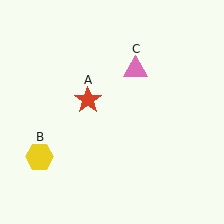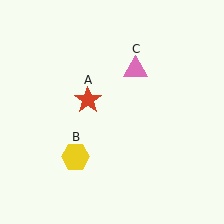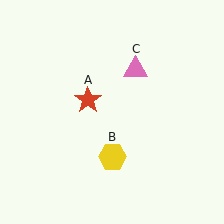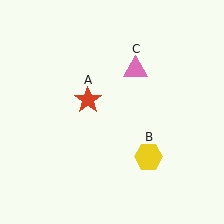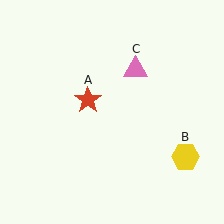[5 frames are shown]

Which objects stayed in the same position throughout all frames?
Red star (object A) and pink triangle (object C) remained stationary.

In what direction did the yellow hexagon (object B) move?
The yellow hexagon (object B) moved right.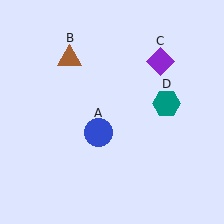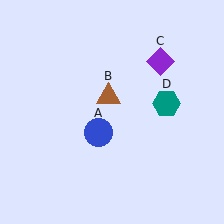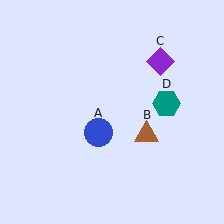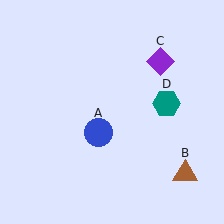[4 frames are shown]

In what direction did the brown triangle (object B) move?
The brown triangle (object B) moved down and to the right.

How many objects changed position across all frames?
1 object changed position: brown triangle (object B).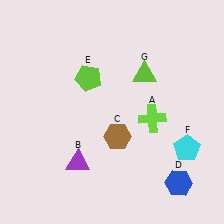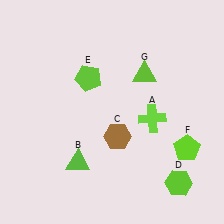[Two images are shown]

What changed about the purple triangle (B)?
In Image 1, B is purple. In Image 2, it changed to lime.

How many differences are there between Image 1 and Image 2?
There are 3 differences between the two images.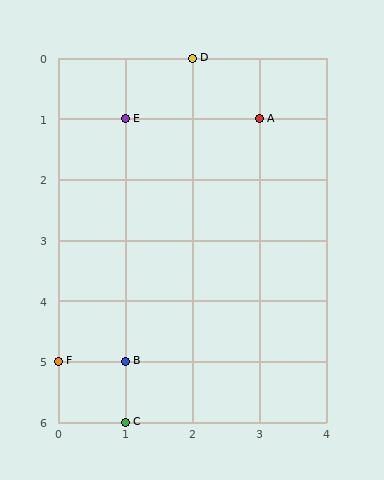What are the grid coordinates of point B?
Point B is at grid coordinates (1, 5).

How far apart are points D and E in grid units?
Points D and E are 1 column and 1 row apart (about 1.4 grid units diagonally).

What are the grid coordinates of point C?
Point C is at grid coordinates (1, 6).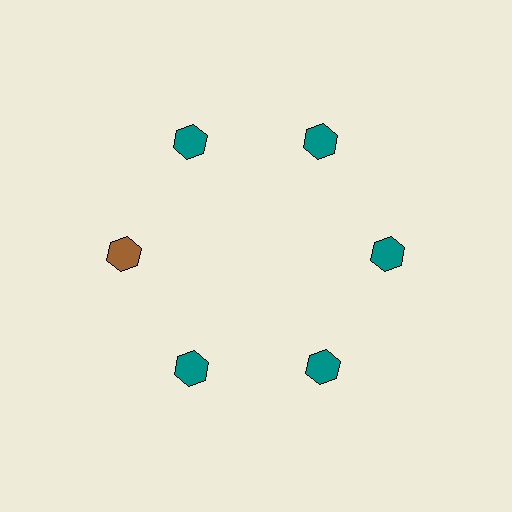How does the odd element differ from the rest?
It has a different color: brown instead of teal.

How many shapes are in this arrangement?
There are 6 shapes arranged in a ring pattern.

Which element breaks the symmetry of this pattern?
The brown hexagon at roughly the 9 o'clock position breaks the symmetry. All other shapes are teal hexagons.